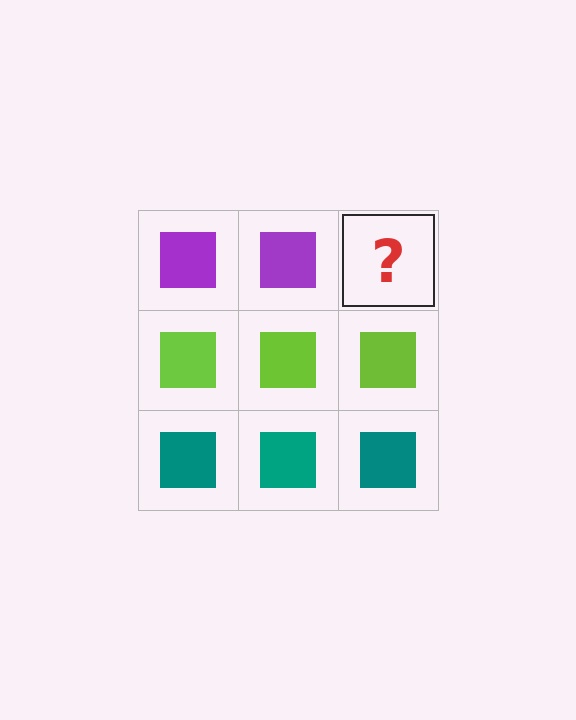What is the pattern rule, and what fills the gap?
The rule is that each row has a consistent color. The gap should be filled with a purple square.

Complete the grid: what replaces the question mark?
The question mark should be replaced with a purple square.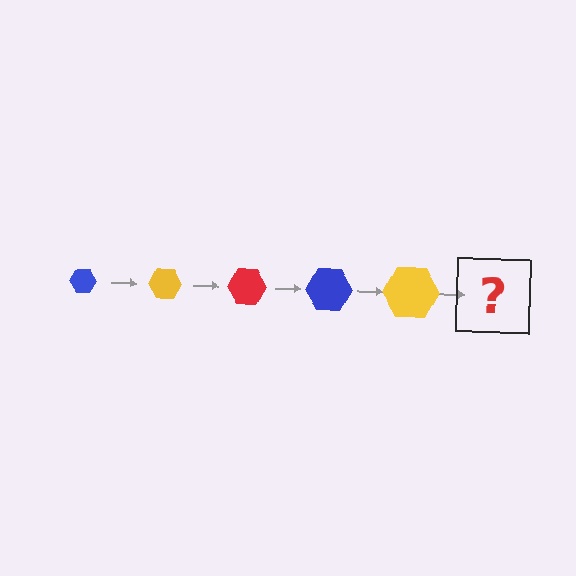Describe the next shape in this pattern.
It should be a red hexagon, larger than the previous one.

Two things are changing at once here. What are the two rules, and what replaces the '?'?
The two rules are that the hexagon grows larger each step and the color cycles through blue, yellow, and red. The '?' should be a red hexagon, larger than the previous one.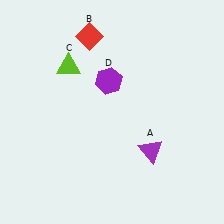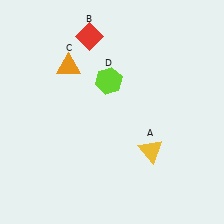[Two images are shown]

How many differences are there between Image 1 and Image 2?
There are 3 differences between the two images.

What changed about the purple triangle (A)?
In Image 1, A is purple. In Image 2, it changed to yellow.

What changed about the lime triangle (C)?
In Image 1, C is lime. In Image 2, it changed to orange.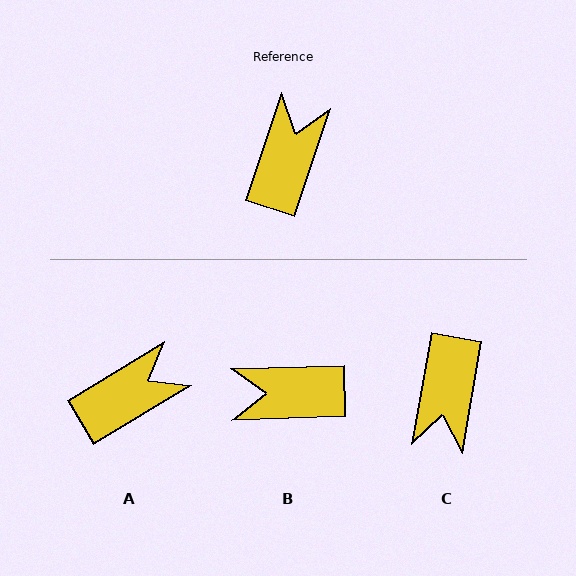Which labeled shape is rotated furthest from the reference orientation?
C, about 172 degrees away.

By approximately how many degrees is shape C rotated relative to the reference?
Approximately 172 degrees clockwise.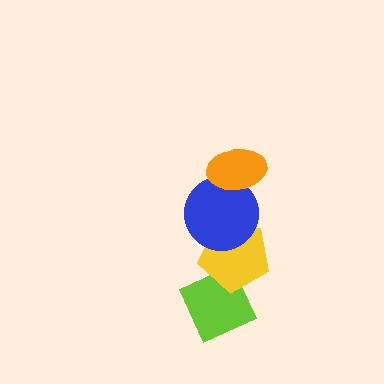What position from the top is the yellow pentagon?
The yellow pentagon is 3rd from the top.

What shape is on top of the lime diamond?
The yellow pentagon is on top of the lime diamond.